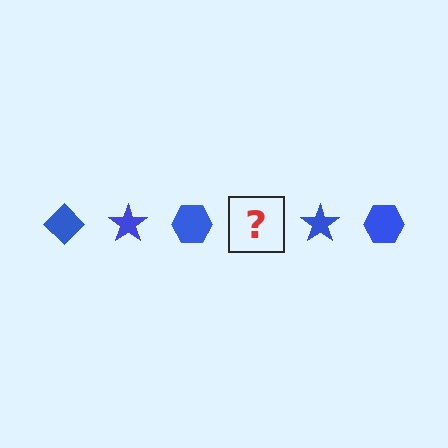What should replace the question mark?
The question mark should be replaced with a blue diamond.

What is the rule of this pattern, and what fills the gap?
The rule is that the pattern cycles through diamond, star, hexagon shapes in blue. The gap should be filled with a blue diamond.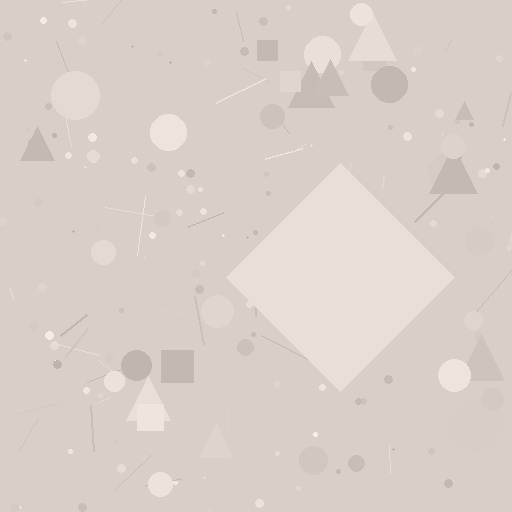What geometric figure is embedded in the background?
A diamond is embedded in the background.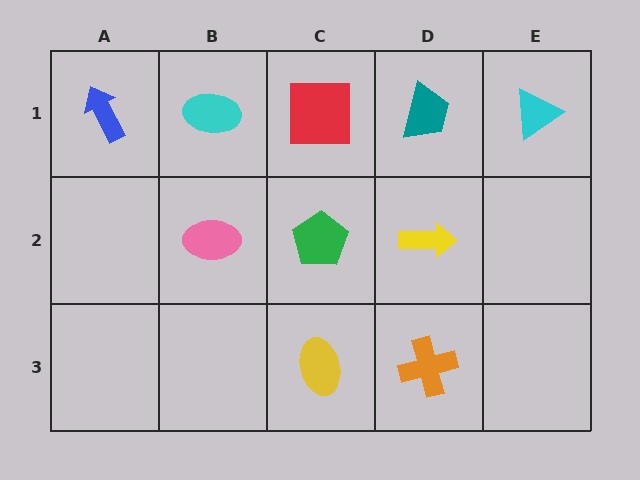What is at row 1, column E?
A cyan triangle.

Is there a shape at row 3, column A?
No, that cell is empty.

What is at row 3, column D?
An orange cross.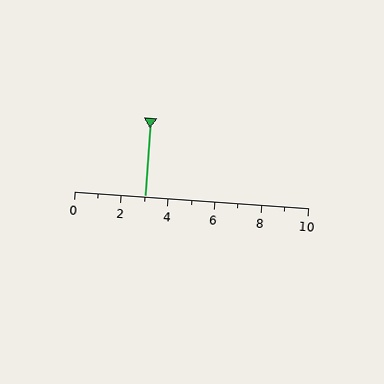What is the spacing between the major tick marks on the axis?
The major ticks are spaced 2 apart.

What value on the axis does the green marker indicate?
The marker indicates approximately 3.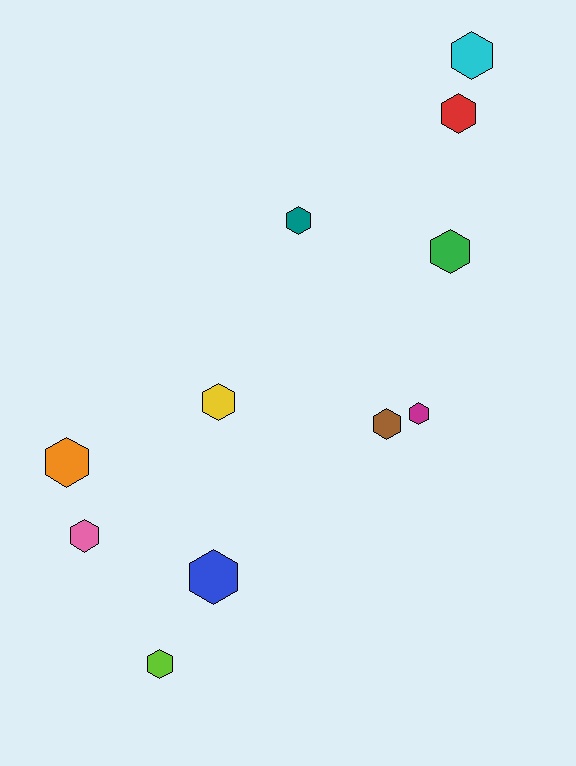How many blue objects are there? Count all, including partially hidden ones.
There is 1 blue object.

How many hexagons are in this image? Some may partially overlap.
There are 11 hexagons.